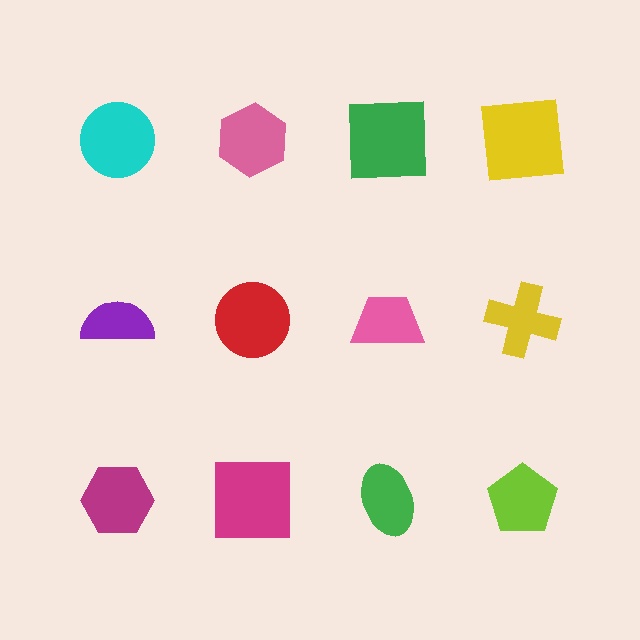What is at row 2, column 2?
A red circle.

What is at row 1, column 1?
A cyan circle.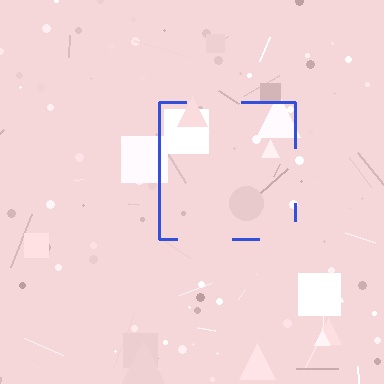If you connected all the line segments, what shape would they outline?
They would outline a square.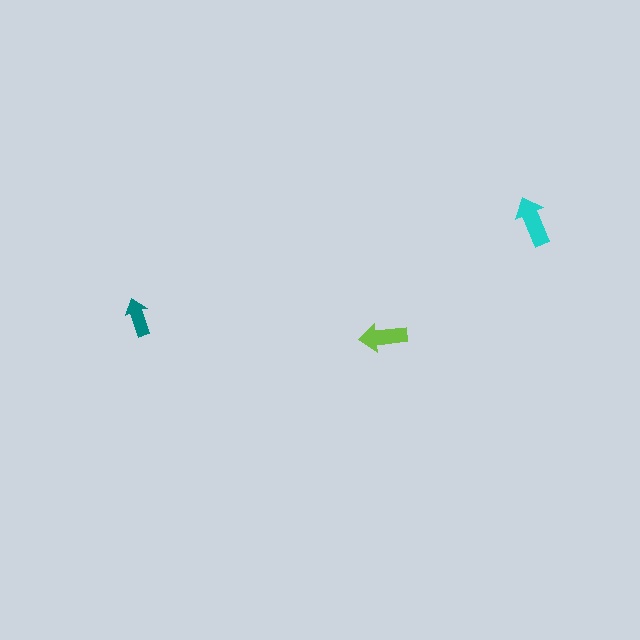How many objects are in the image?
There are 3 objects in the image.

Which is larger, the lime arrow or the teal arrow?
The lime one.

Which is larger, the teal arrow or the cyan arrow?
The cyan one.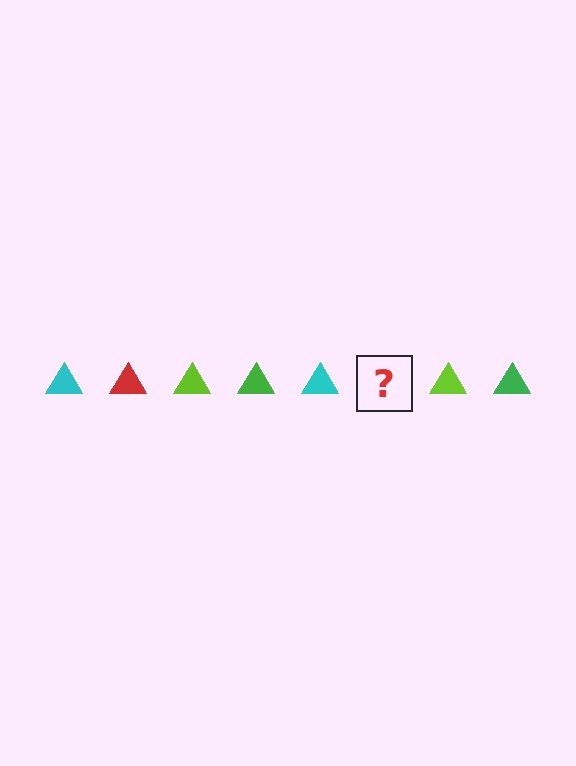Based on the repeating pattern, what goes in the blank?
The blank should be a red triangle.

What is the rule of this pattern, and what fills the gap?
The rule is that the pattern cycles through cyan, red, lime, green triangles. The gap should be filled with a red triangle.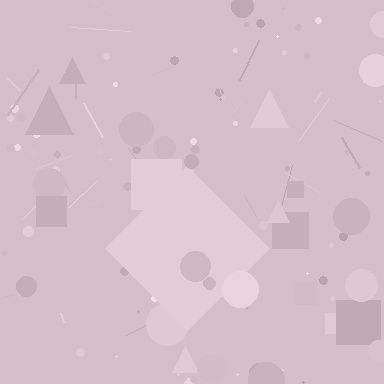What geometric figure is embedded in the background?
A diamond is embedded in the background.